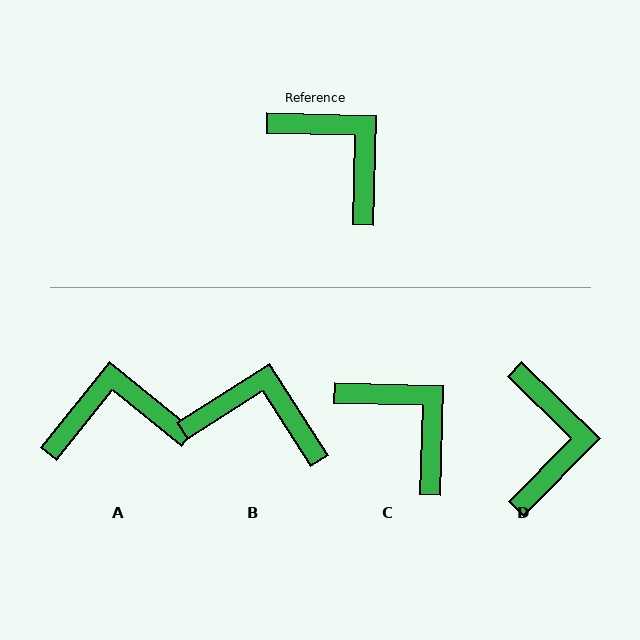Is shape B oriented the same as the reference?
No, it is off by about 34 degrees.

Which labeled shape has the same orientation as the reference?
C.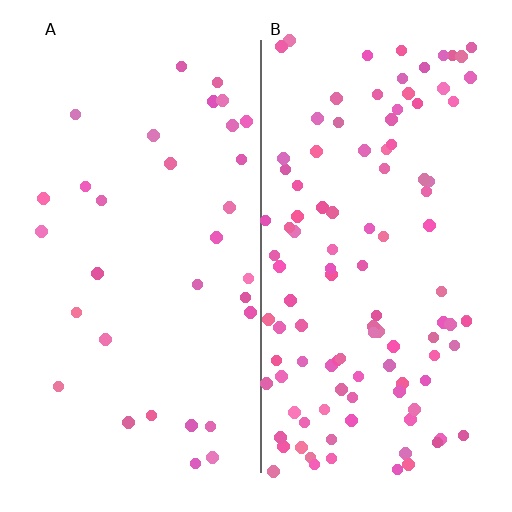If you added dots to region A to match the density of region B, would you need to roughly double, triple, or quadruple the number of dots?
Approximately triple.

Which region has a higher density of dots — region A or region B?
B (the right).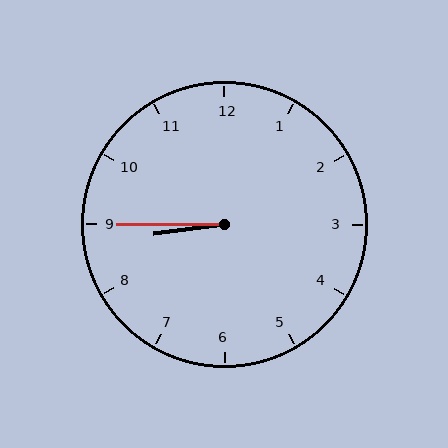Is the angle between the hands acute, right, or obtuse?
It is acute.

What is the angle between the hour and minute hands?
Approximately 8 degrees.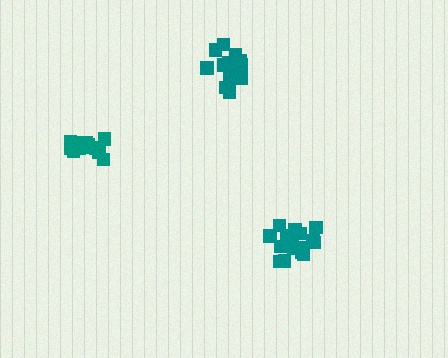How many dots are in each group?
Group 1: 15 dots, Group 2: 20 dots, Group 3: 17 dots (52 total).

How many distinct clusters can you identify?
There are 3 distinct clusters.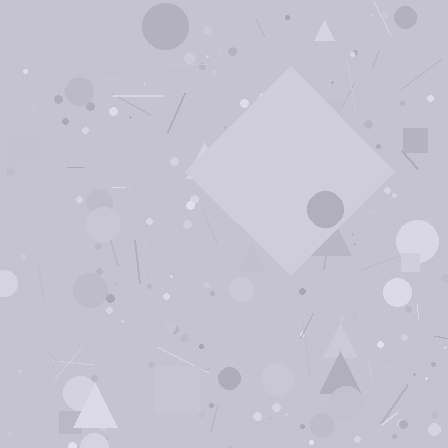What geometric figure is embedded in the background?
A diamond is embedded in the background.